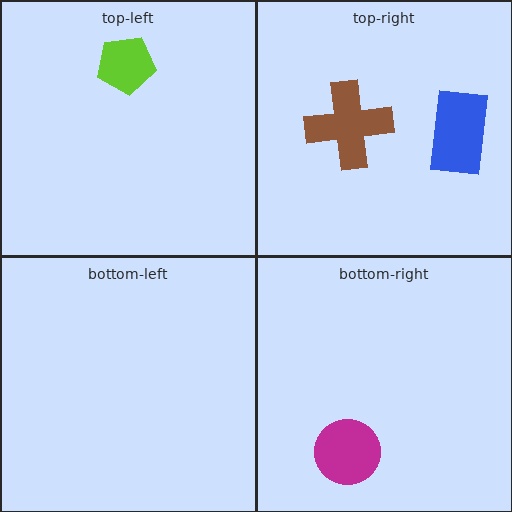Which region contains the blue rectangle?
The top-right region.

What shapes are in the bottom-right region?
The magenta circle.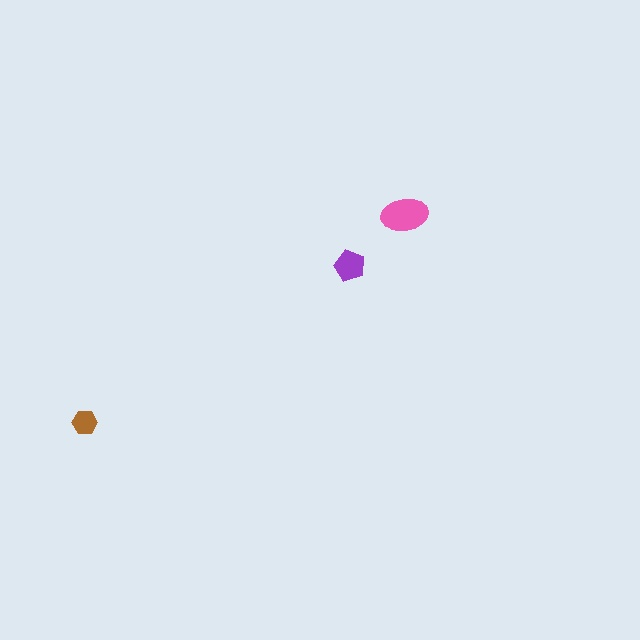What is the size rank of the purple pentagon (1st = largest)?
2nd.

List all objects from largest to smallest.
The pink ellipse, the purple pentagon, the brown hexagon.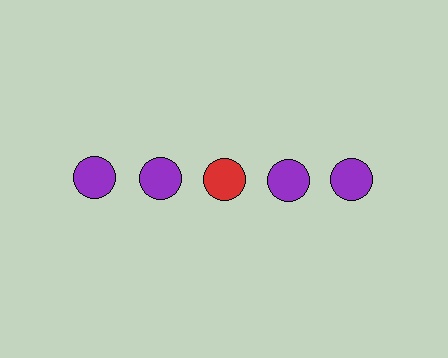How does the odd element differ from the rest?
It has a different color: red instead of purple.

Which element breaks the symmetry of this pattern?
The red circle in the top row, center column breaks the symmetry. All other shapes are purple circles.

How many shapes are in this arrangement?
There are 5 shapes arranged in a grid pattern.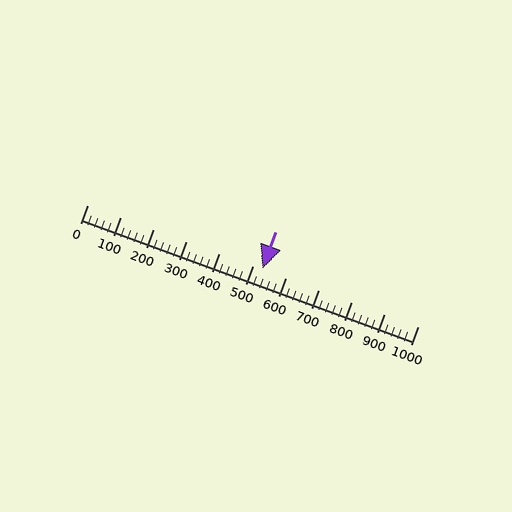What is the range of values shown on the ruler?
The ruler shows values from 0 to 1000.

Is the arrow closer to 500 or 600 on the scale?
The arrow is closer to 500.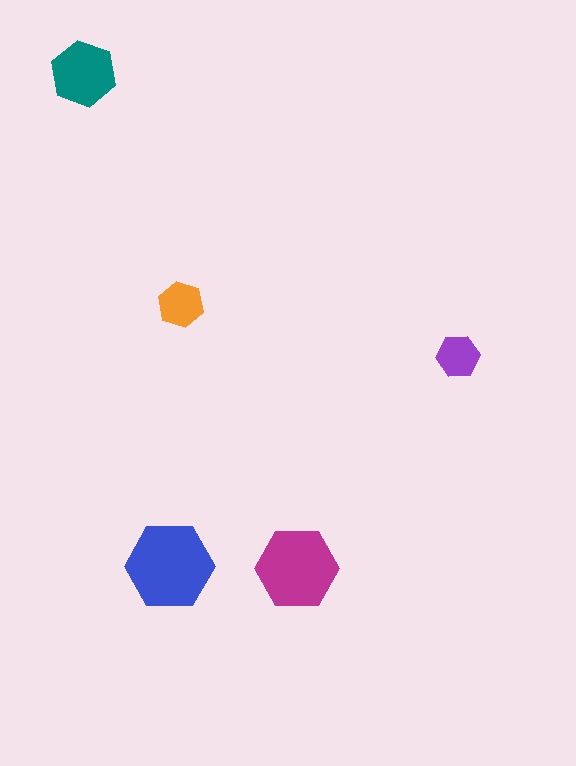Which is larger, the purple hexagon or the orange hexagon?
The orange one.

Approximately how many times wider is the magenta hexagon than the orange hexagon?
About 2 times wider.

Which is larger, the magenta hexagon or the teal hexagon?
The magenta one.